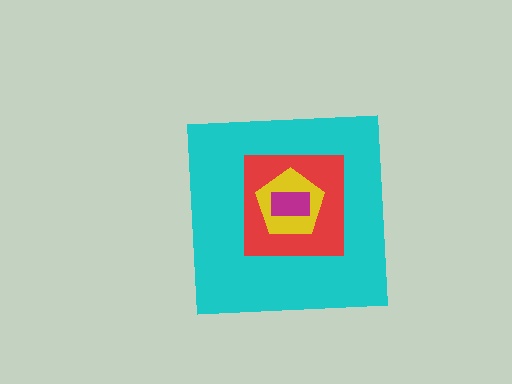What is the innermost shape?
The magenta rectangle.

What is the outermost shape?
The cyan square.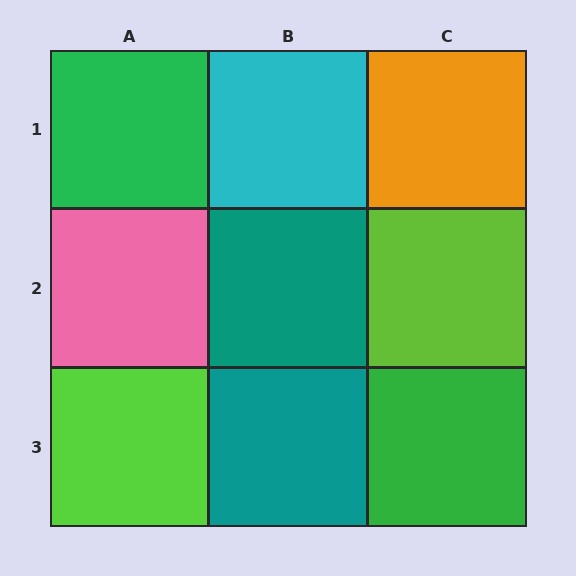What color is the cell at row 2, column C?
Lime.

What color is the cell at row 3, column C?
Green.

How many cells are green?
2 cells are green.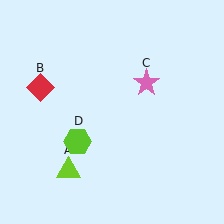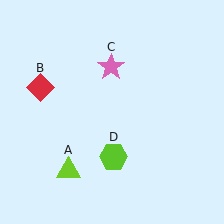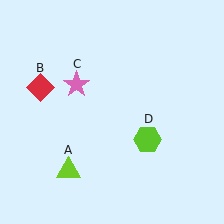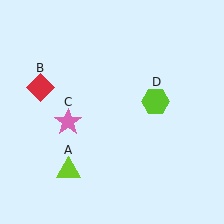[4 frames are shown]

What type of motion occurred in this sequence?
The pink star (object C), lime hexagon (object D) rotated counterclockwise around the center of the scene.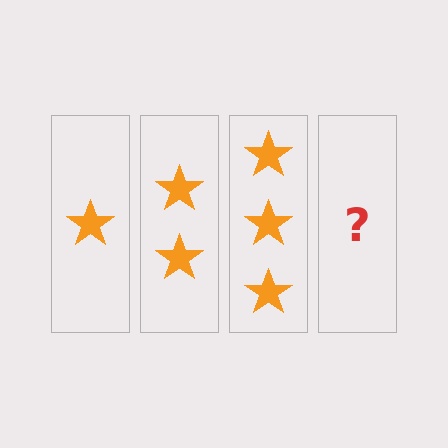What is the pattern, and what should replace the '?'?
The pattern is that each step adds one more star. The '?' should be 4 stars.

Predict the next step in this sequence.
The next step is 4 stars.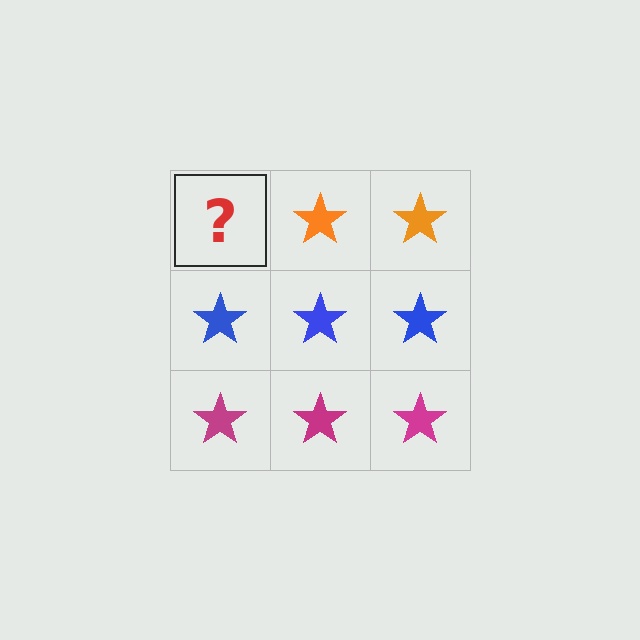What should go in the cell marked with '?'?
The missing cell should contain an orange star.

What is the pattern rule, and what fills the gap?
The rule is that each row has a consistent color. The gap should be filled with an orange star.